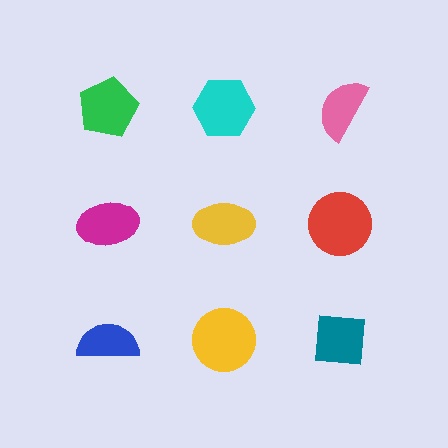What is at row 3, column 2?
A yellow circle.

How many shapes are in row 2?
3 shapes.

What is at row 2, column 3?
A red circle.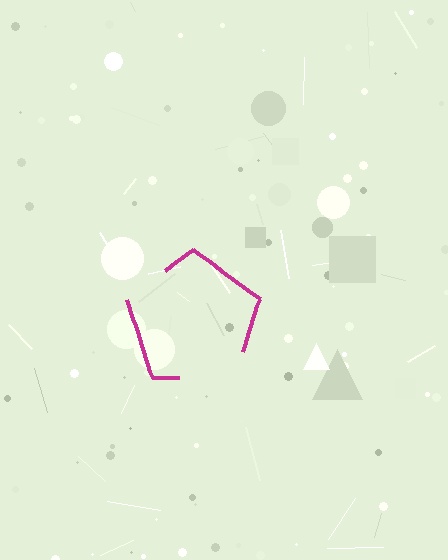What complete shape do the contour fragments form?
The contour fragments form a pentagon.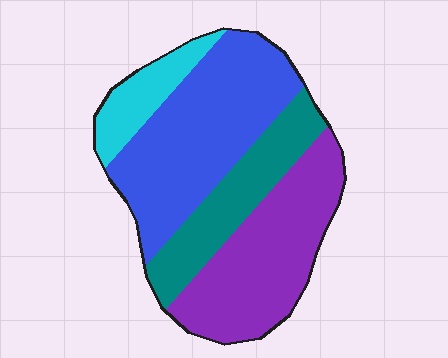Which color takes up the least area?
Cyan, at roughly 10%.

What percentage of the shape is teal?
Teal takes up less than a quarter of the shape.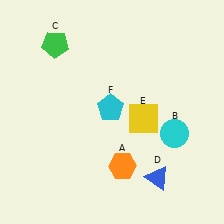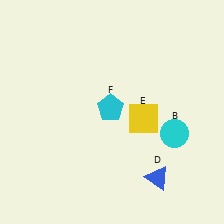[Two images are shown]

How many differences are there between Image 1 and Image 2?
There are 2 differences between the two images.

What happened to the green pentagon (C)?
The green pentagon (C) was removed in Image 2. It was in the top-left area of Image 1.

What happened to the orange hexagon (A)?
The orange hexagon (A) was removed in Image 2. It was in the bottom-right area of Image 1.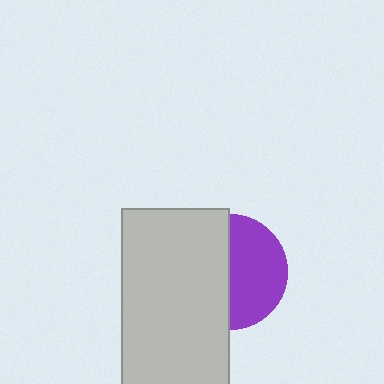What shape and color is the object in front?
The object in front is a light gray rectangle.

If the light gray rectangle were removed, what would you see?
You would see the complete purple circle.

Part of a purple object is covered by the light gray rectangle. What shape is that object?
It is a circle.